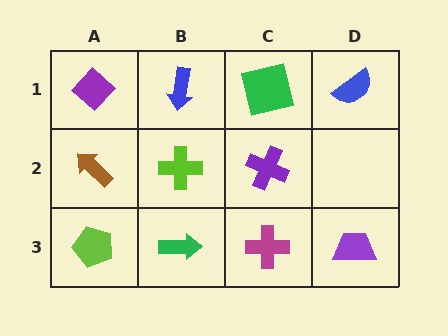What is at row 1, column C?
A green square.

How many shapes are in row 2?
3 shapes.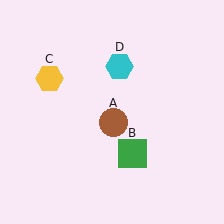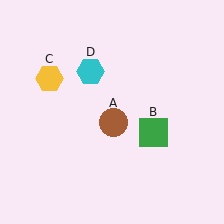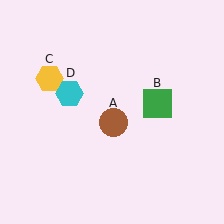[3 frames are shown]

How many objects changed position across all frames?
2 objects changed position: green square (object B), cyan hexagon (object D).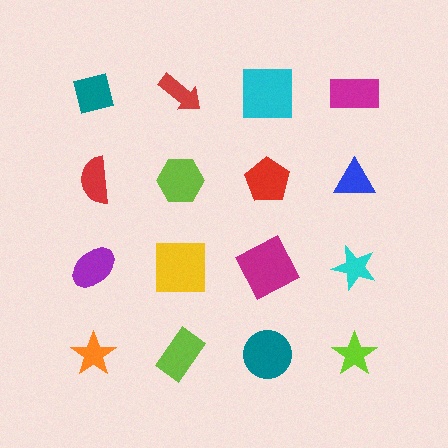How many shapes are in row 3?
4 shapes.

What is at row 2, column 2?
A lime hexagon.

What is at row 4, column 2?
A lime rectangle.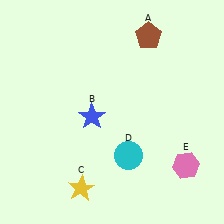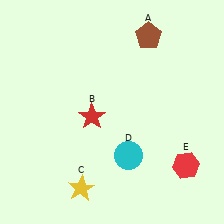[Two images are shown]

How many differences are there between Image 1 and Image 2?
There are 2 differences between the two images.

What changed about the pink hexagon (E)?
In Image 1, E is pink. In Image 2, it changed to red.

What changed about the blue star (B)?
In Image 1, B is blue. In Image 2, it changed to red.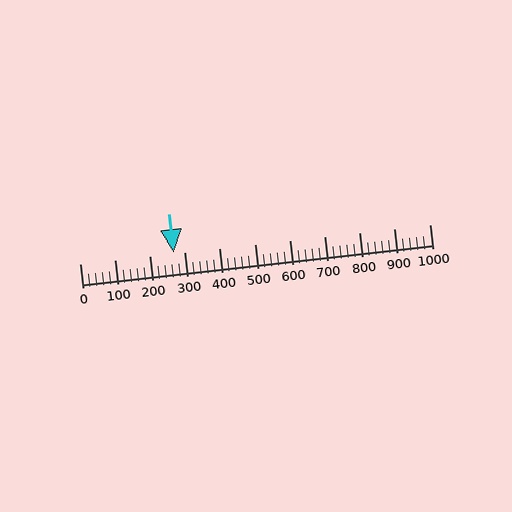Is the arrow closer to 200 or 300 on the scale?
The arrow is closer to 300.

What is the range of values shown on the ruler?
The ruler shows values from 0 to 1000.